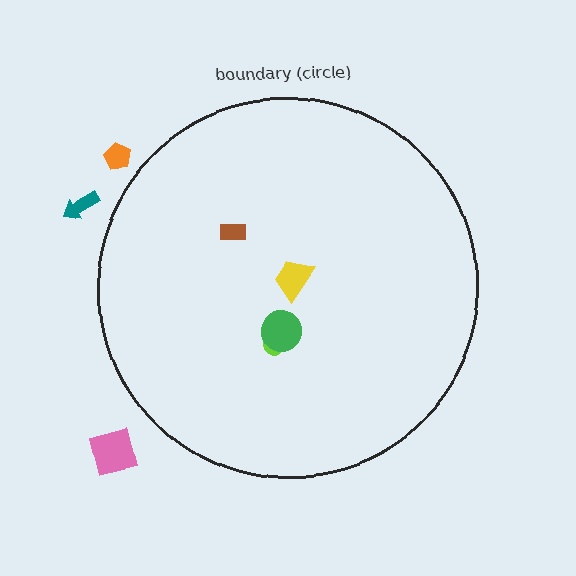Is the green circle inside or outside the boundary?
Inside.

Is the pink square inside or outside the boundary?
Outside.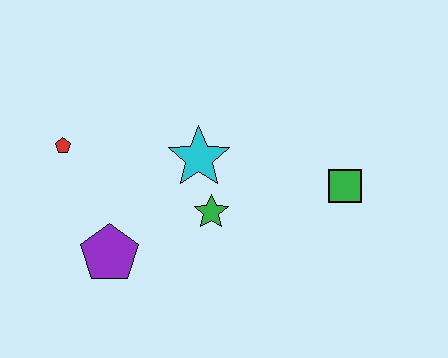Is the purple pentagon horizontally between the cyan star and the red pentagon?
Yes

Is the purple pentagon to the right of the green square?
No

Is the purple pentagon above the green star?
No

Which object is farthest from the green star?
The red pentagon is farthest from the green star.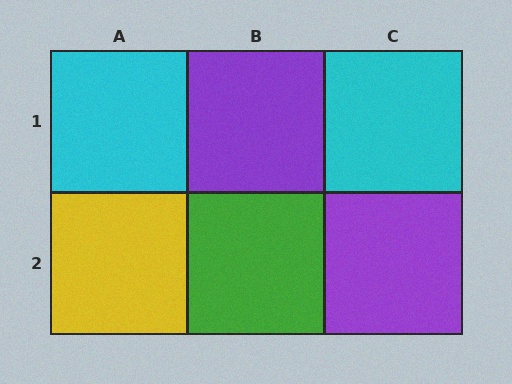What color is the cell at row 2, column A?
Yellow.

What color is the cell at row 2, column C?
Purple.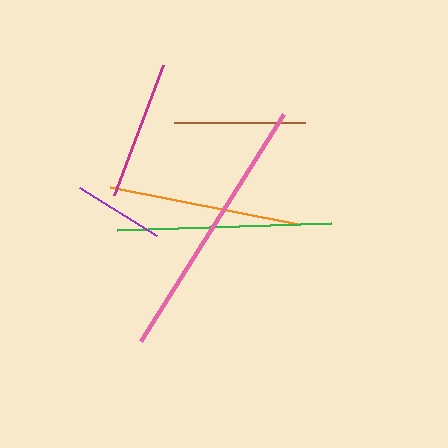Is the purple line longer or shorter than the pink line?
The pink line is longer than the purple line.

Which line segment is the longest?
The pink line is the longest at approximately 268 pixels.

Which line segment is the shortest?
The purple line is the shortest at approximately 90 pixels.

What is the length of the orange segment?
The orange segment is approximately 192 pixels long.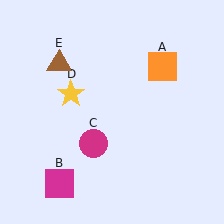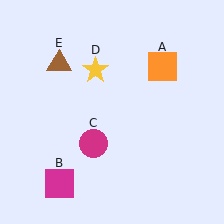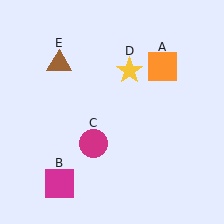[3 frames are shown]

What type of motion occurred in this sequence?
The yellow star (object D) rotated clockwise around the center of the scene.